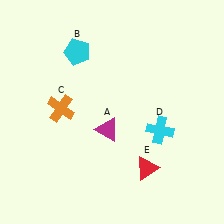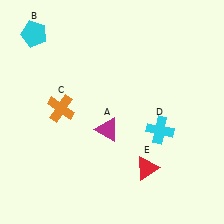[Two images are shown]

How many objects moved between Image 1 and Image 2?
1 object moved between the two images.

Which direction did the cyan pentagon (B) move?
The cyan pentagon (B) moved left.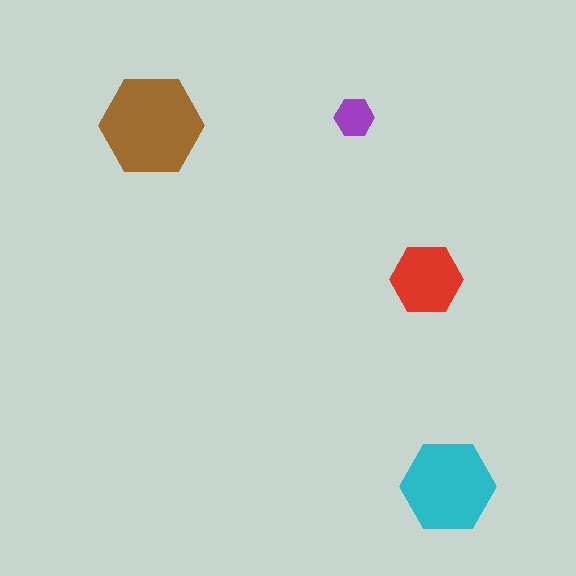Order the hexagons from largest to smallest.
the brown one, the cyan one, the red one, the purple one.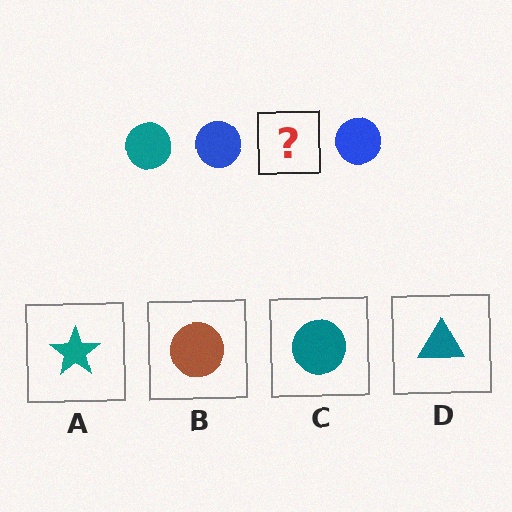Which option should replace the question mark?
Option C.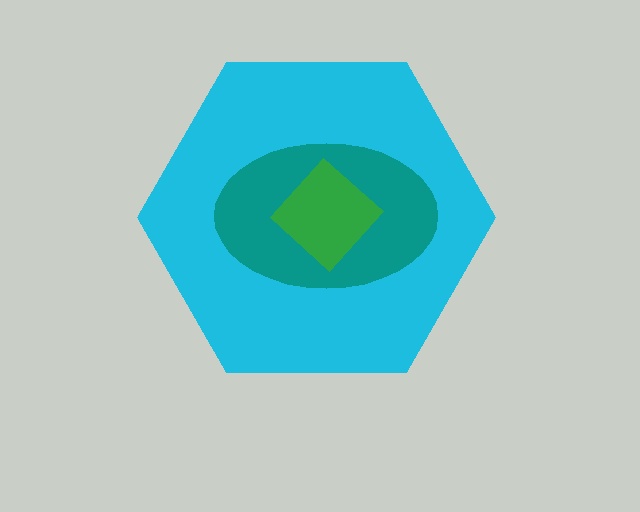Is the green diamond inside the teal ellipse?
Yes.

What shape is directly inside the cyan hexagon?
The teal ellipse.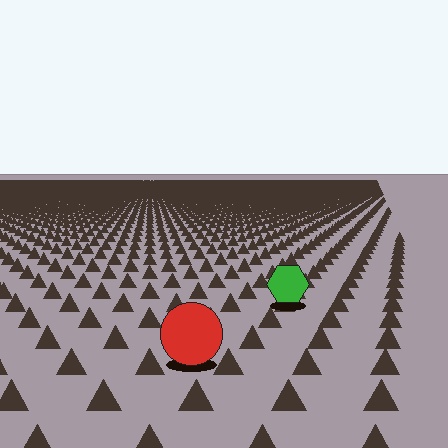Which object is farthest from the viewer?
The green hexagon is farthest from the viewer. It appears smaller and the ground texture around it is denser.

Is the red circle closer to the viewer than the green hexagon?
Yes. The red circle is closer — you can tell from the texture gradient: the ground texture is coarser near it.